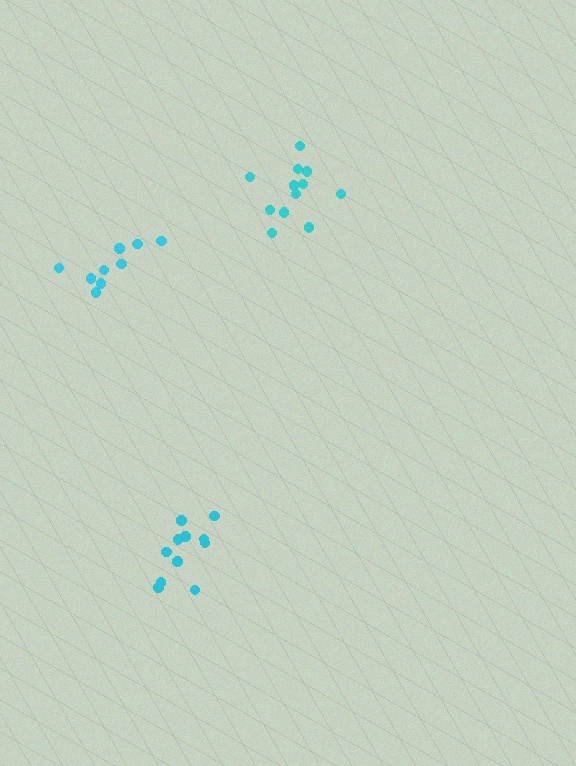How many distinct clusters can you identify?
There are 3 distinct clusters.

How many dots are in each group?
Group 1: 11 dots, Group 2: 9 dots, Group 3: 12 dots (32 total).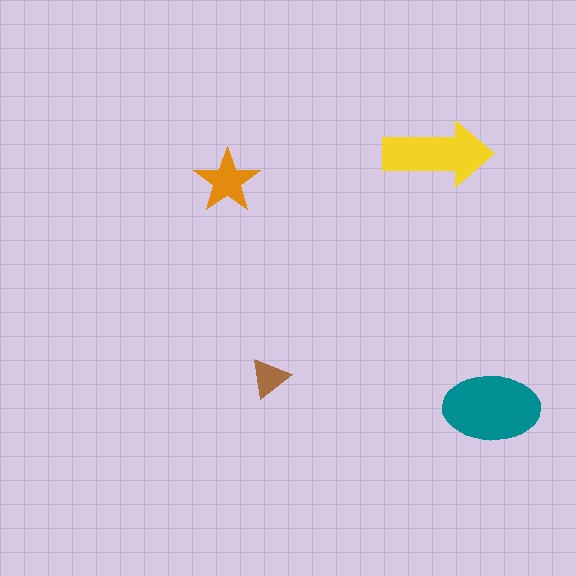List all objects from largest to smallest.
The teal ellipse, the yellow arrow, the orange star, the brown triangle.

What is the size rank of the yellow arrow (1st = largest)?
2nd.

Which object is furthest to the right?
The teal ellipse is rightmost.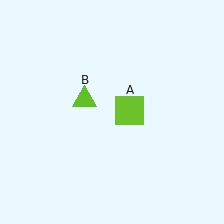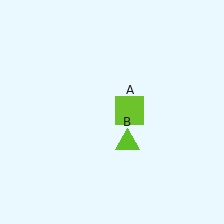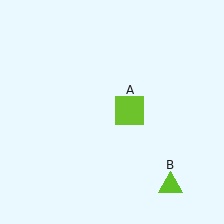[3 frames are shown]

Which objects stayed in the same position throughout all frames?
Lime square (object A) remained stationary.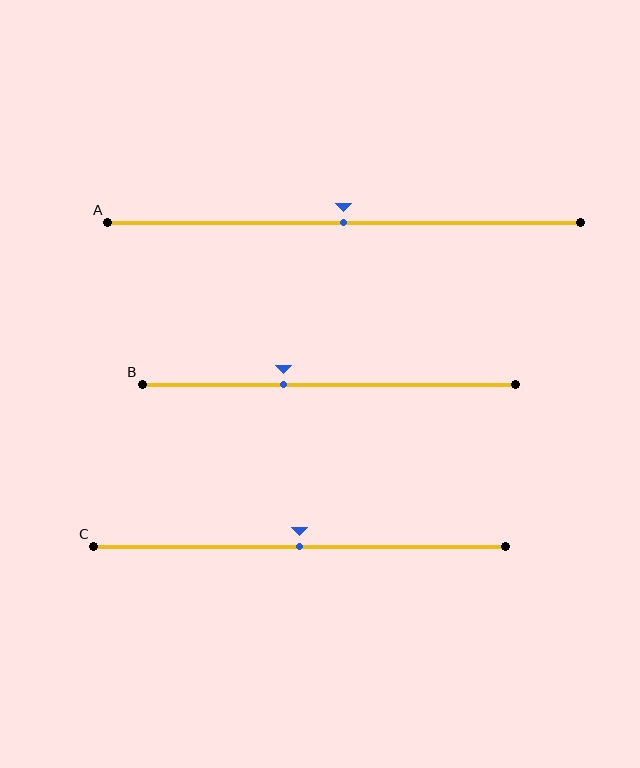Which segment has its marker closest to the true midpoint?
Segment A has its marker closest to the true midpoint.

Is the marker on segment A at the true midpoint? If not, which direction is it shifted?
Yes, the marker on segment A is at the true midpoint.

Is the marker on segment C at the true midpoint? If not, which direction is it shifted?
Yes, the marker on segment C is at the true midpoint.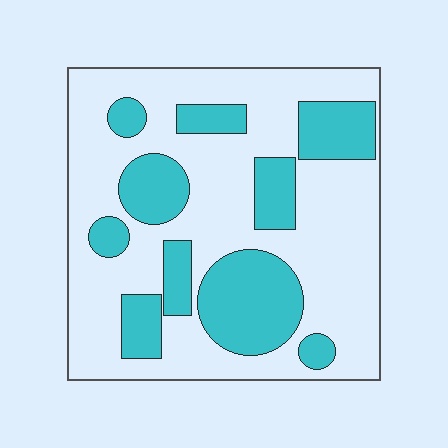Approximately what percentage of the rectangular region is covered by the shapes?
Approximately 30%.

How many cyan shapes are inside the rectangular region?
10.